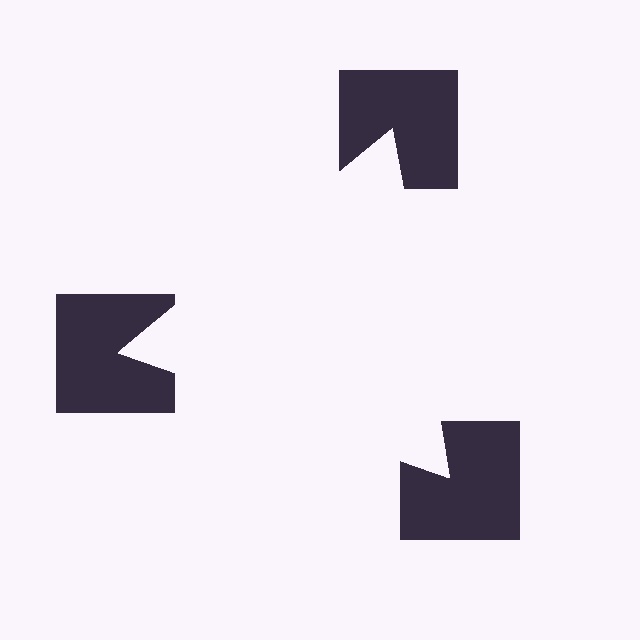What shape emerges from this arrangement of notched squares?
An illusory triangle — its edges are inferred from the aligned wedge cuts in the notched squares, not physically drawn.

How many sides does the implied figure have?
3 sides.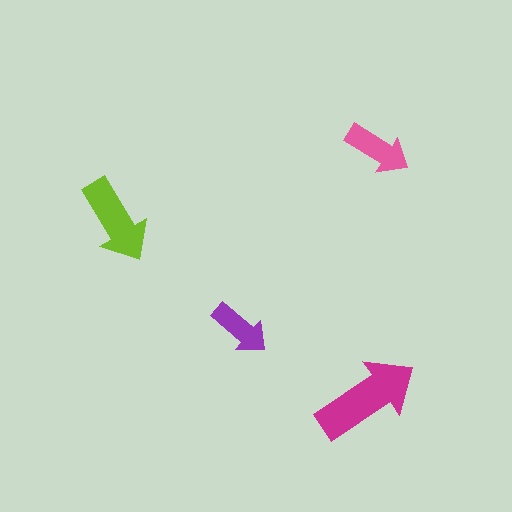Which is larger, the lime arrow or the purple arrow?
The lime one.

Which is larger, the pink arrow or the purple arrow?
The pink one.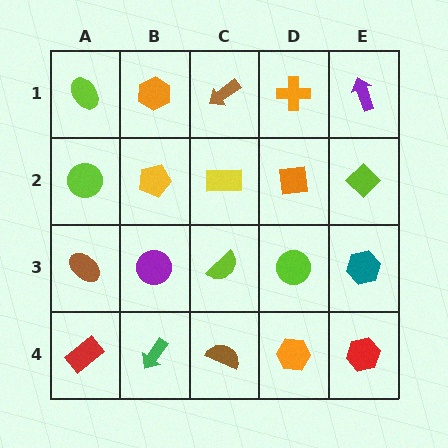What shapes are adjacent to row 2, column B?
An orange hexagon (row 1, column B), a purple circle (row 3, column B), a lime circle (row 2, column A), a yellow rectangle (row 2, column C).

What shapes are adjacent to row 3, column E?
A lime diamond (row 2, column E), a red hexagon (row 4, column E), a lime circle (row 3, column D).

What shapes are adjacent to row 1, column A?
A lime circle (row 2, column A), an orange hexagon (row 1, column B).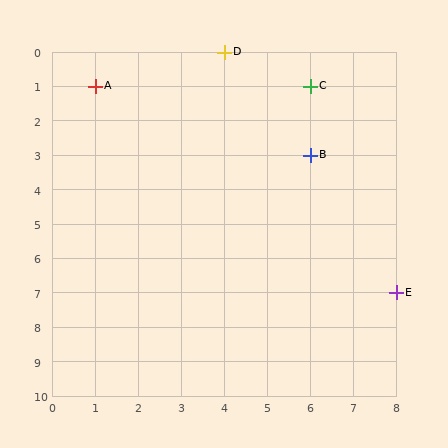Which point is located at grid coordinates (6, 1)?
Point C is at (6, 1).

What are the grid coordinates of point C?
Point C is at grid coordinates (6, 1).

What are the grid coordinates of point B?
Point B is at grid coordinates (6, 3).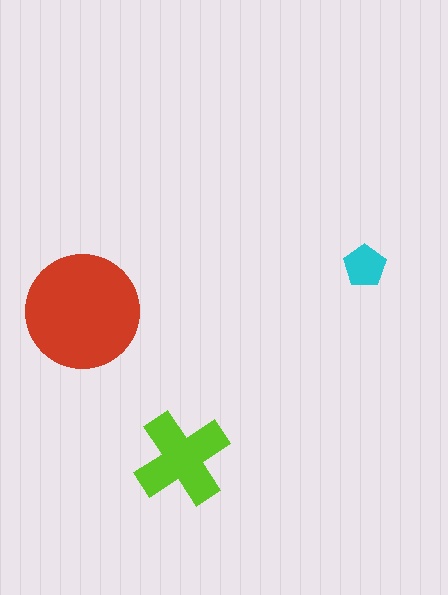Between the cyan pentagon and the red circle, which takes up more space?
The red circle.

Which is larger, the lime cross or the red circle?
The red circle.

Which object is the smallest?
The cyan pentagon.